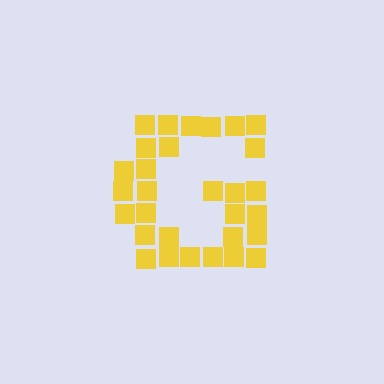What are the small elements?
The small elements are squares.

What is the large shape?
The large shape is the letter G.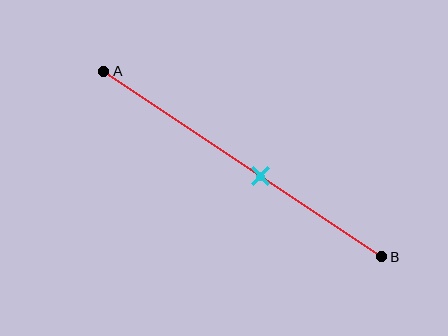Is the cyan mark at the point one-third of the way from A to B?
No, the mark is at about 55% from A, not at the 33% one-third point.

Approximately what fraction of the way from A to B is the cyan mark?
The cyan mark is approximately 55% of the way from A to B.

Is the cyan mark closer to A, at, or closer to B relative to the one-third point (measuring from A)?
The cyan mark is closer to point B than the one-third point of segment AB.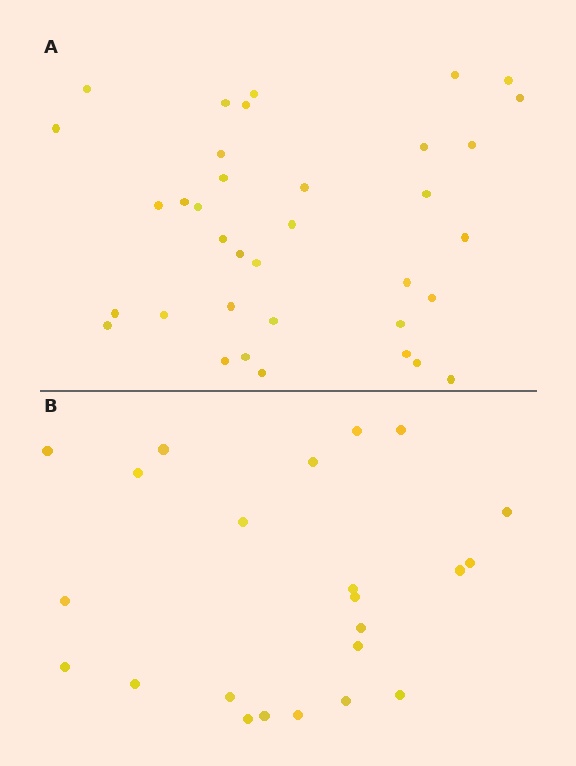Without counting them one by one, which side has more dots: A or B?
Region A (the top region) has more dots.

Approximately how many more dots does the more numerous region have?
Region A has approximately 15 more dots than region B.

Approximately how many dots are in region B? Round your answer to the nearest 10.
About 20 dots. (The exact count is 23, which rounds to 20.)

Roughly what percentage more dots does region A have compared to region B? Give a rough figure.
About 55% more.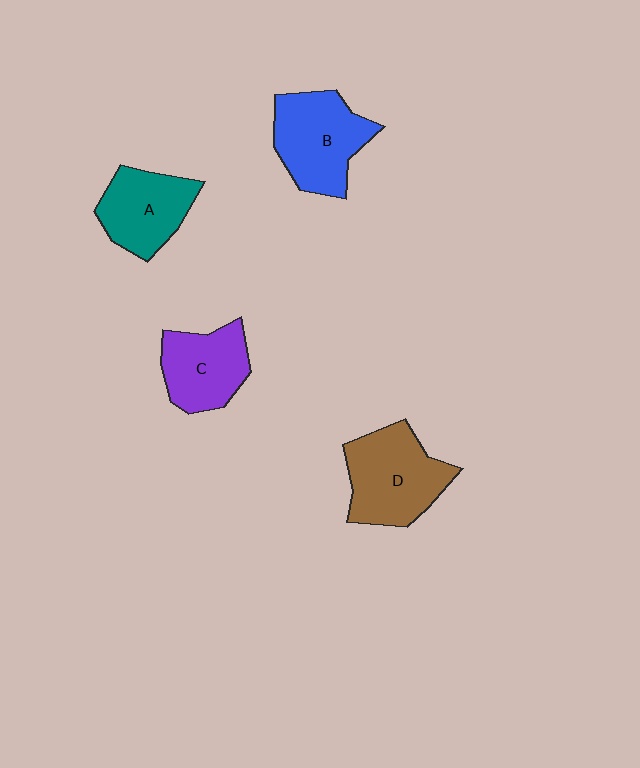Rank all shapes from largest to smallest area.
From largest to smallest: D (brown), B (blue), A (teal), C (purple).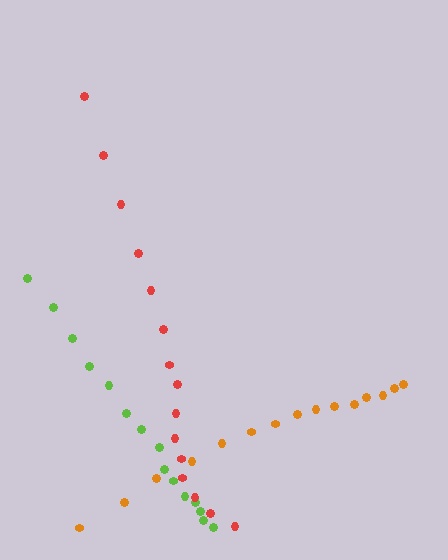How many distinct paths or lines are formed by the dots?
There are 3 distinct paths.